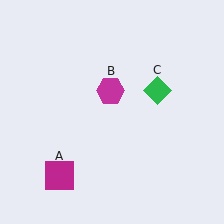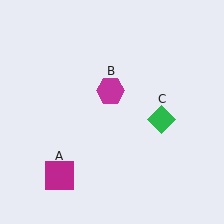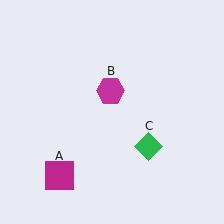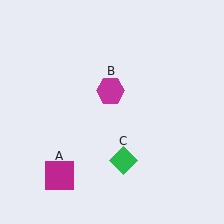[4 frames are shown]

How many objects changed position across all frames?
1 object changed position: green diamond (object C).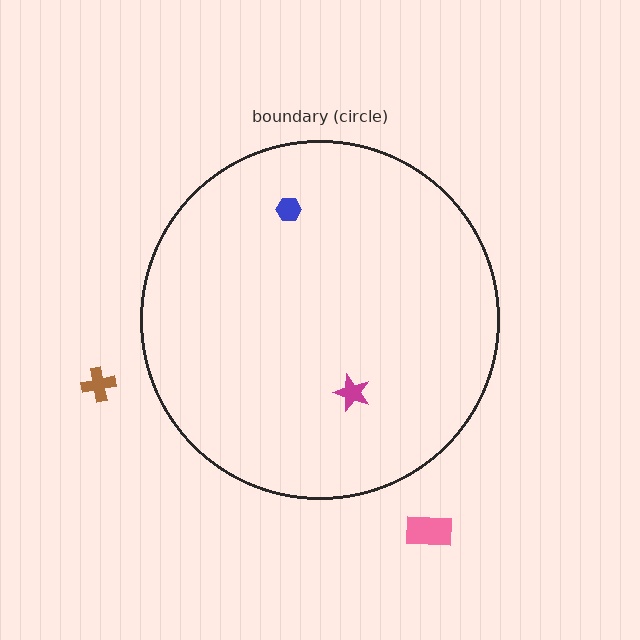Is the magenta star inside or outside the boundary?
Inside.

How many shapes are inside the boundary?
2 inside, 2 outside.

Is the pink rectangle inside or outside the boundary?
Outside.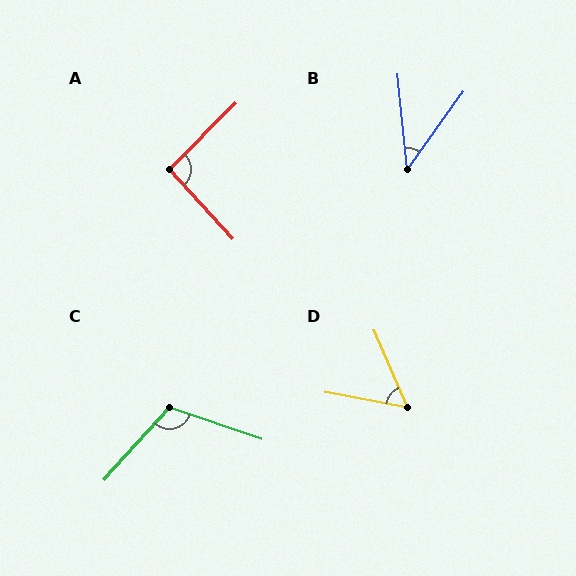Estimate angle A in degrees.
Approximately 92 degrees.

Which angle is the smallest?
B, at approximately 42 degrees.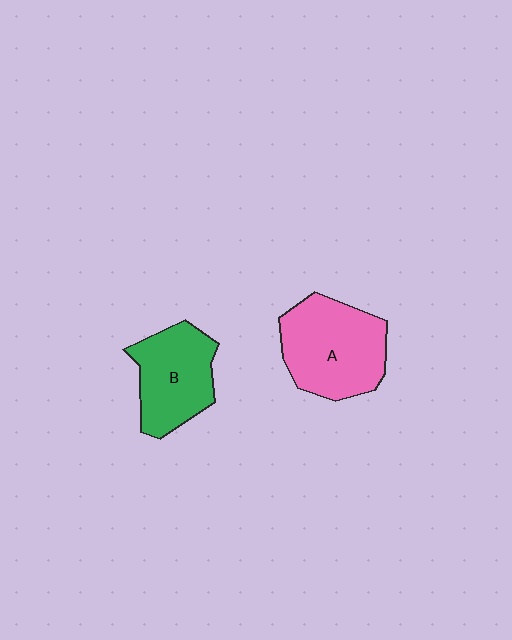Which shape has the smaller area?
Shape B (green).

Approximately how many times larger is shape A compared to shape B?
Approximately 1.2 times.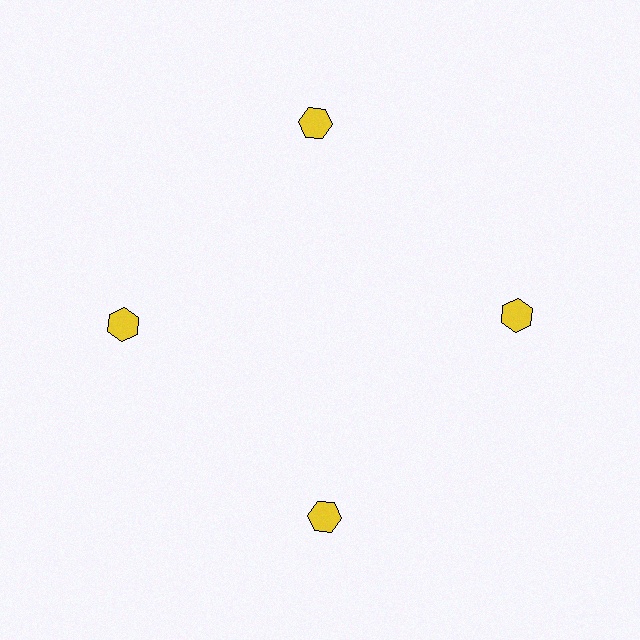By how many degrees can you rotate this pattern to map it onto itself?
The pattern maps onto itself every 90 degrees of rotation.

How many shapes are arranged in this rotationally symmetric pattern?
There are 4 shapes, arranged in 4 groups of 1.